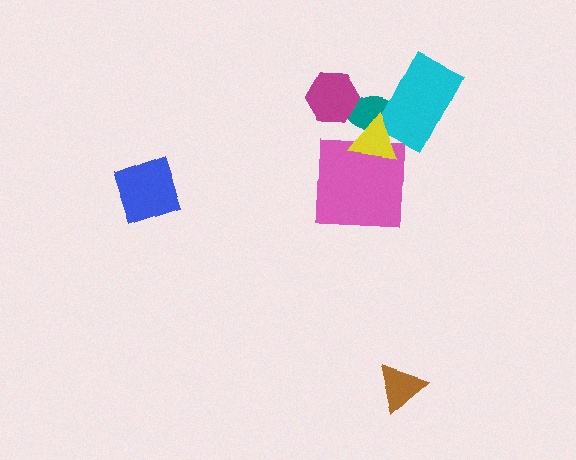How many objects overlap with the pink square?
1 object overlaps with the pink square.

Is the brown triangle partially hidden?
No, no other shape covers it.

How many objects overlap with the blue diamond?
0 objects overlap with the blue diamond.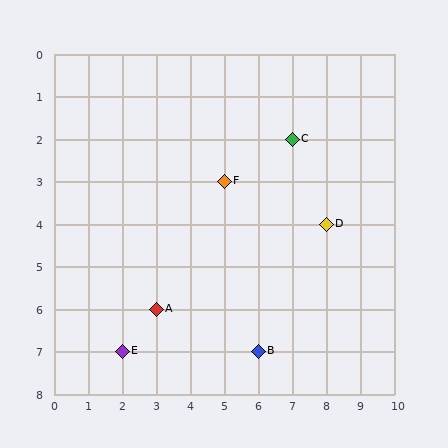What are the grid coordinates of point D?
Point D is at grid coordinates (8, 4).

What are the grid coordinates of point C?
Point C is at grid coordinates (7, 2).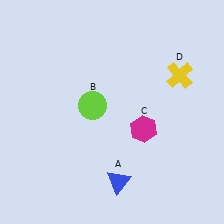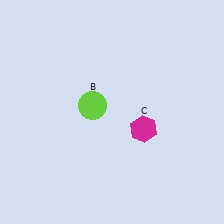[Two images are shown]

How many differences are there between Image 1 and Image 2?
There are 2 differences between the two images.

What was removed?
The yellow cross (D), the blue triangle (A) were removed in Image 2.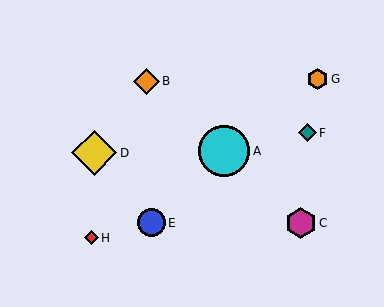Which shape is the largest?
The cyan circle (labeled A) is the largest.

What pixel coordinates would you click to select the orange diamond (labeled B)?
Click at (146, 81) to select the orange diamond B.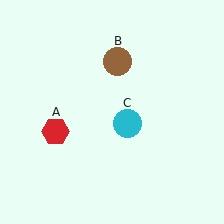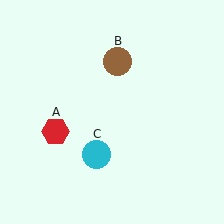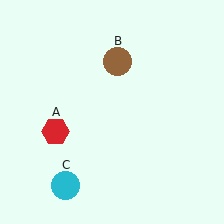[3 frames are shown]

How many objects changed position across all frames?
1 object changed position: cyan circle (object C).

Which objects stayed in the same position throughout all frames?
Red hexagon (object A) and brown circle (object B) remained stationary.